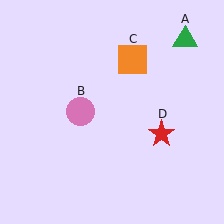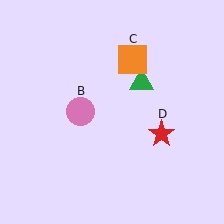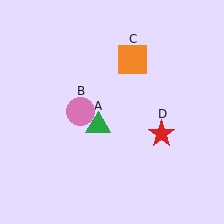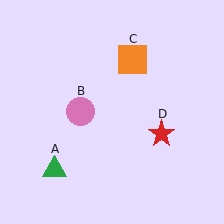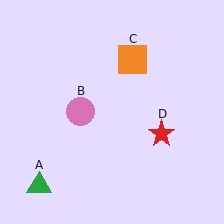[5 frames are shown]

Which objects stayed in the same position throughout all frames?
Pink circle (object B) and orange square (object C) and red star (object D) remained stationary.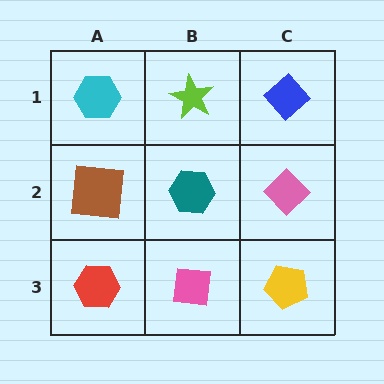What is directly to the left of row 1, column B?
A cyan hexagon.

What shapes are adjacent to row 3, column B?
A teal hexagon (row 2, column B), a red hexagon (row 3, column A), a yellow pentagon (row 3, column C).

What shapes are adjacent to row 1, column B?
A teal hexagon (row 2, column B), a cyan hexagon (row 1, column A), a blue diamond (row 1, column C).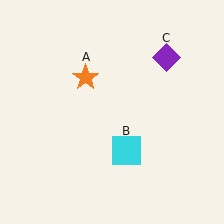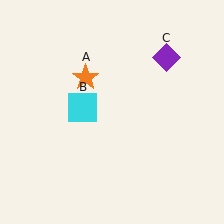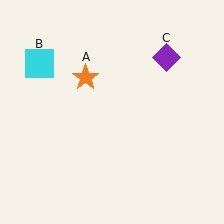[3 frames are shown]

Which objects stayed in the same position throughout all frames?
Orange star (object A) and purple diamond (object C) remained stationary.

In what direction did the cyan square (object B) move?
The cyan square (object B) moved up and to the left.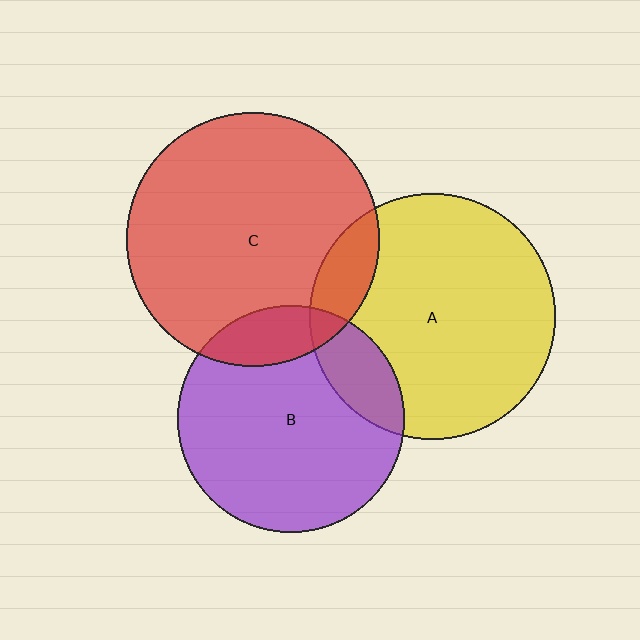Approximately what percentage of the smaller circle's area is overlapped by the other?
Approximately 15%.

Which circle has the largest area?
Circle C (red).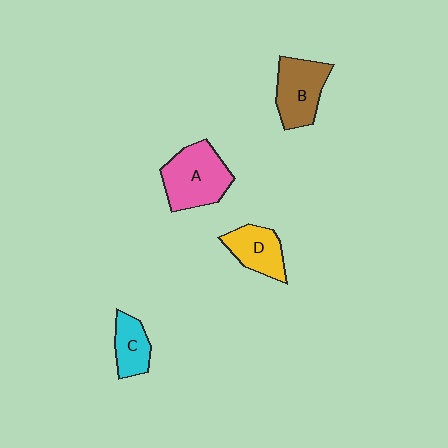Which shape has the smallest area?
Shape C (cyan).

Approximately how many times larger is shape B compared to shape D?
Approximately 1.3 times.